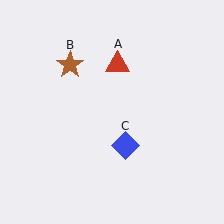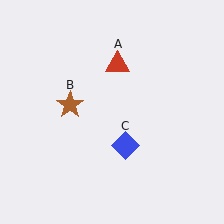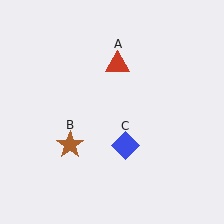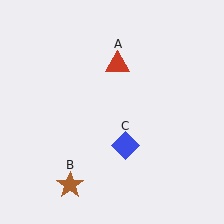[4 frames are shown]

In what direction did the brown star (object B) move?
The brown star (object B) moved down.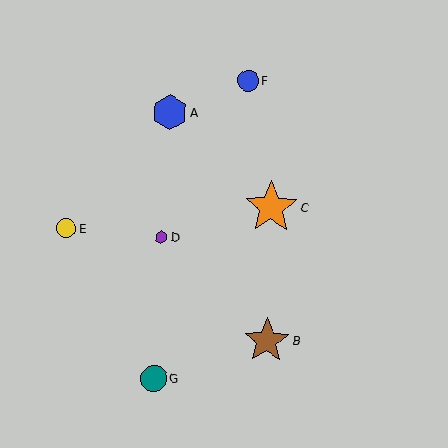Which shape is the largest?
The orange star (labeled C) is the largest.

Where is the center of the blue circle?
The center of the blue circle is at (248, 80).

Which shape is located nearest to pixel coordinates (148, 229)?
The purple hexagon (labeled D) at (161, 237) is nearest to that location.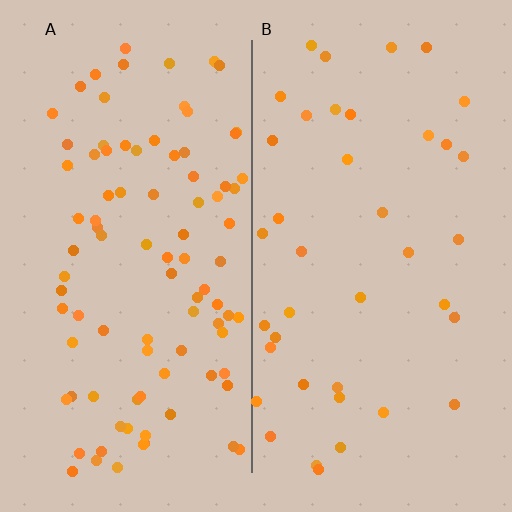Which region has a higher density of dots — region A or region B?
A (the left).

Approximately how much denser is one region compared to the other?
Approximately 2.4× — region A over region B.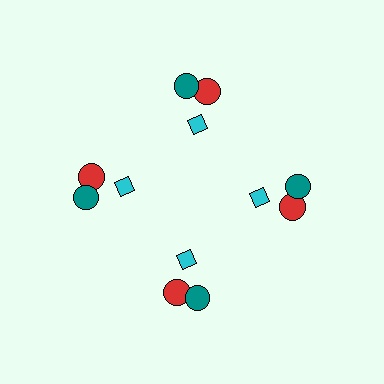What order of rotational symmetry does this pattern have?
This pattern has 4-fold rotational symmetry.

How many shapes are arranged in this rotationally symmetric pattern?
There are 12 shapes, arranged in 4 groups of 3.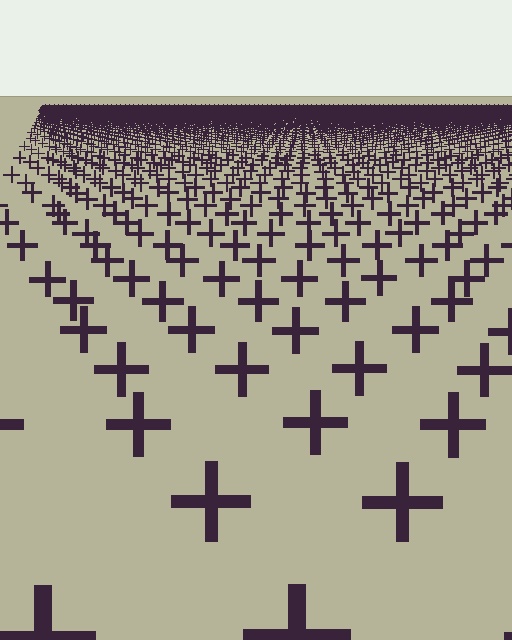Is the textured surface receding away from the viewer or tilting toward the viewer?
The surface is receding away from the viewer. Texture elements get smaller and denser toward the top.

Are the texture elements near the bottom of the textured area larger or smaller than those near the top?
Larger. Near the bottom, elements are closer to the viewer and appear at a bigger on-screen size.